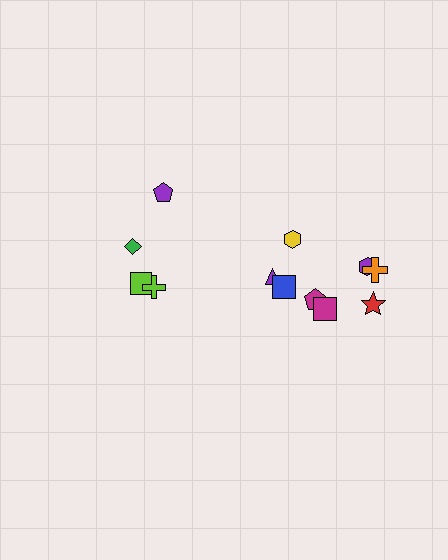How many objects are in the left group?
There are 4 objects.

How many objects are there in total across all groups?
There are 12 objects.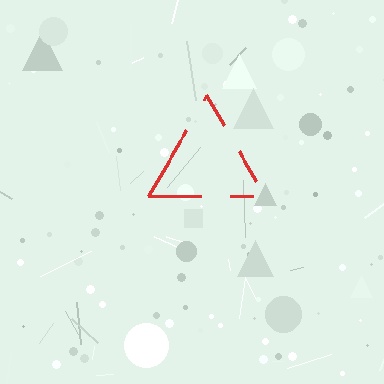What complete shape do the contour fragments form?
The contour fragments form a triangle.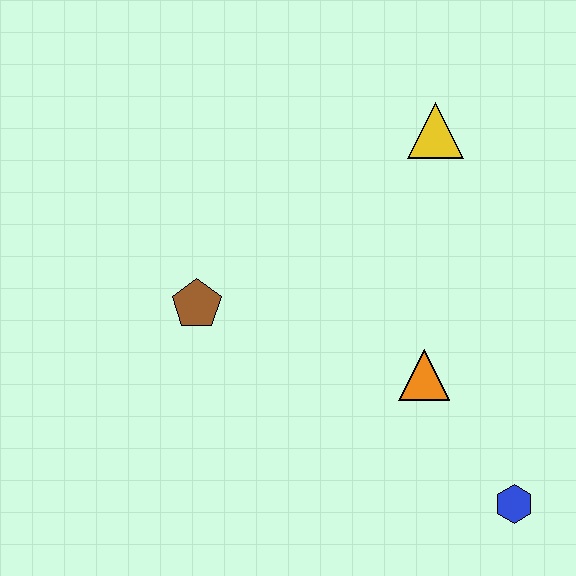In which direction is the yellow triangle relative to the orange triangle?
The yellow triangle is above the orange triangle.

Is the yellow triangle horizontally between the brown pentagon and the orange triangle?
No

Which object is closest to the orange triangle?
The blue hexagon is closest to the orange triangle.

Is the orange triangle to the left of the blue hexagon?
Yes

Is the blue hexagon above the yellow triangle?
No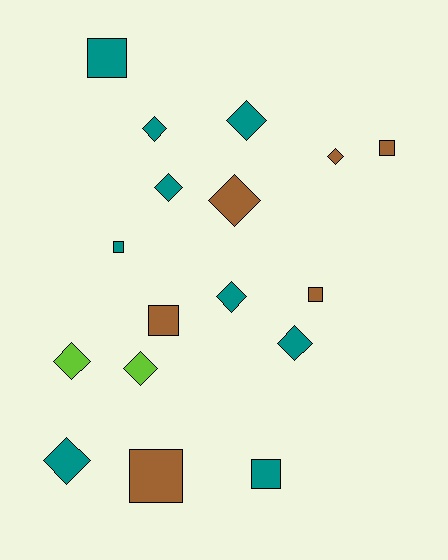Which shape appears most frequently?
Diamond, with 10 objects.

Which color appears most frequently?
Teal, with 9 objects.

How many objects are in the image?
There are 17 objects.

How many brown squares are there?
There are 4 brown squares.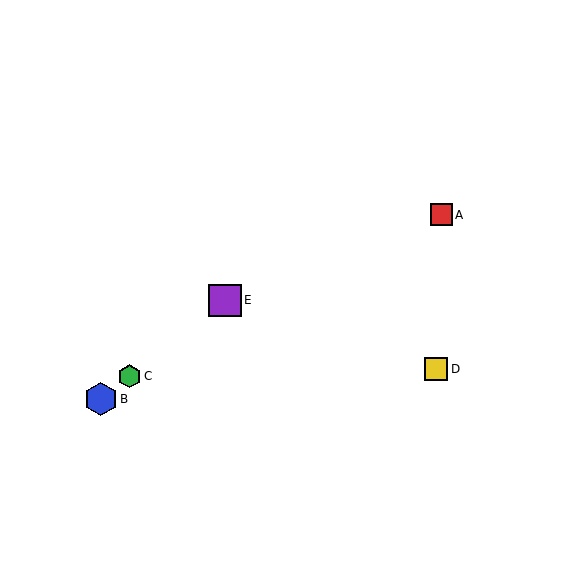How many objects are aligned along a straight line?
3 objects (B, C, E) are aligned along a straight line.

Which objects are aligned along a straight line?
Objects B, C, E are aligned along a straight line.